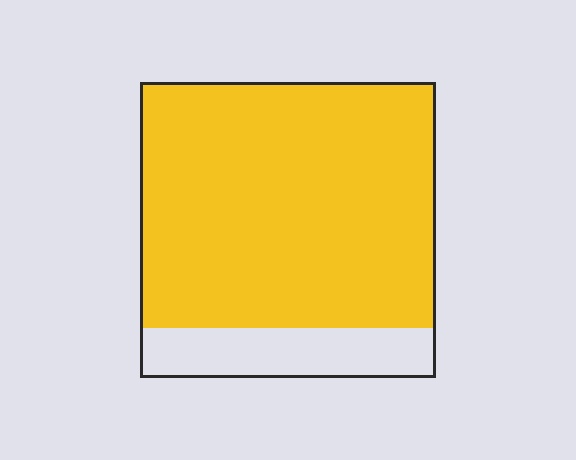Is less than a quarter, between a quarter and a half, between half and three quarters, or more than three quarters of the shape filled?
More than three quarters.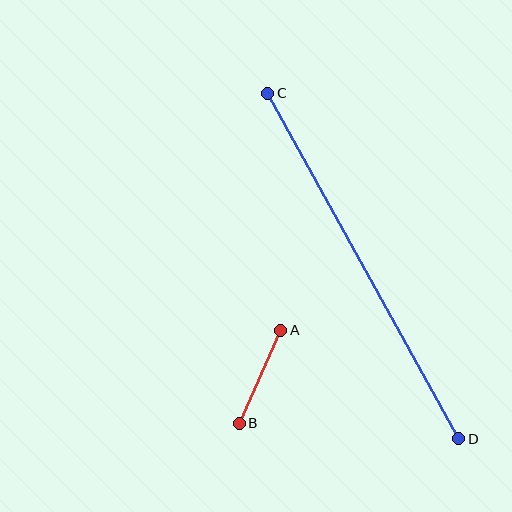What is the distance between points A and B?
The distance is approximately 101 pixels.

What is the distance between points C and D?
The distance is approximately 395 pixels.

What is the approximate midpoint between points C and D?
The midpoint is at approximately (363, 266) pixels.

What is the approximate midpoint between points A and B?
The midpoint is at approximately (260, 377) pixels.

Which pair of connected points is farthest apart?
Points C and D are farthest apart.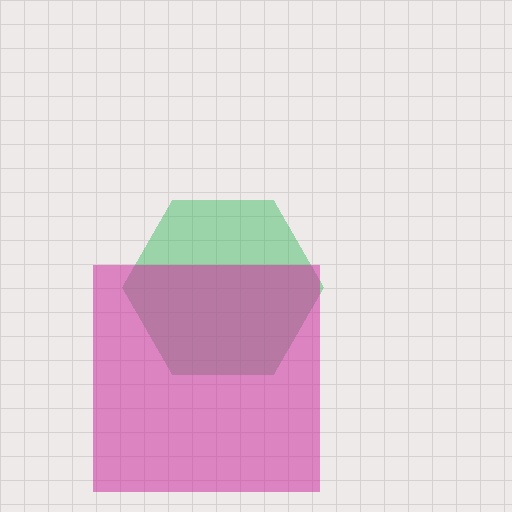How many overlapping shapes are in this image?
There are 2 overlapping shapes in the image.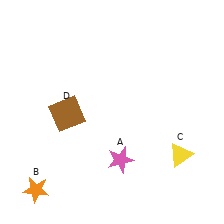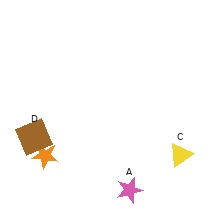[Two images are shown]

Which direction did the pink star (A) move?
The pink star (A) moved down.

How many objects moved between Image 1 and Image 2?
3 objects moved between the two images.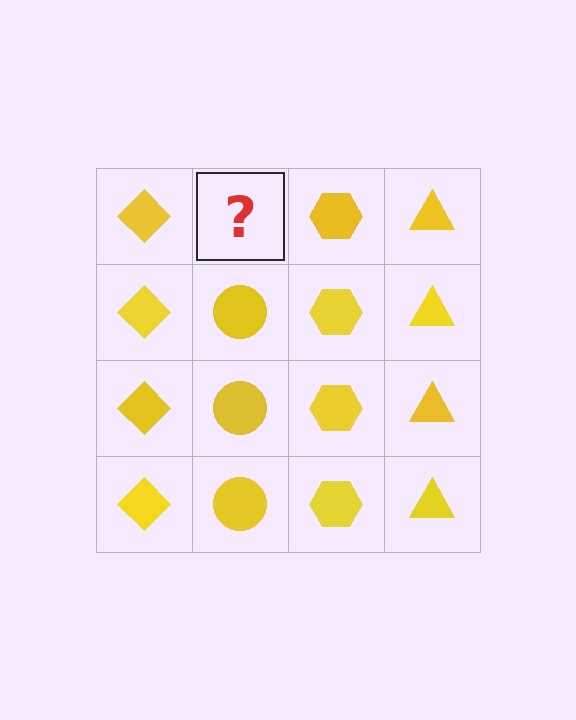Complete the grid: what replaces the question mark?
The question mark should be replaced with a yellow circle.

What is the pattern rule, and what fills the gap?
The rule is that each column has a consistent shape. The gap should be filled with a yellow circle.